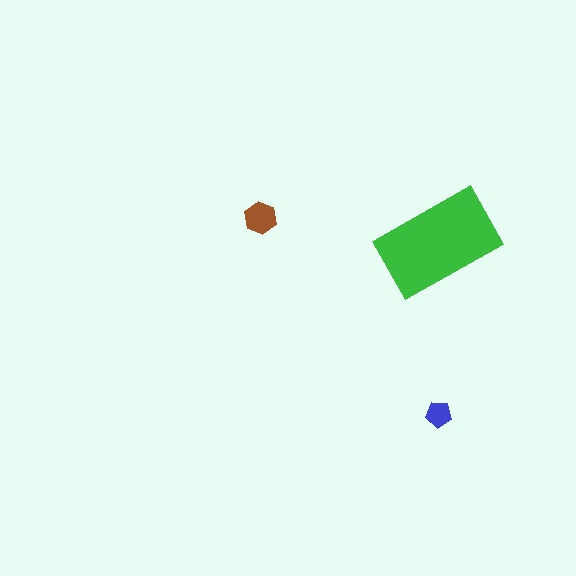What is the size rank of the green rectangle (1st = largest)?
1st.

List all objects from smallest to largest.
The blue pentagon, the brown hexagon, the green rectangle.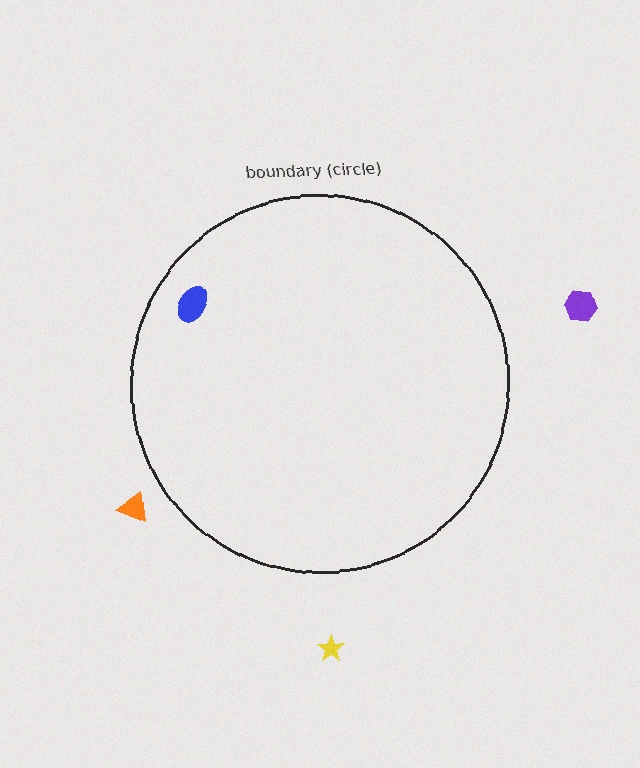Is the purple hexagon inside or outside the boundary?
Outside.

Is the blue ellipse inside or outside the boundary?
Inside.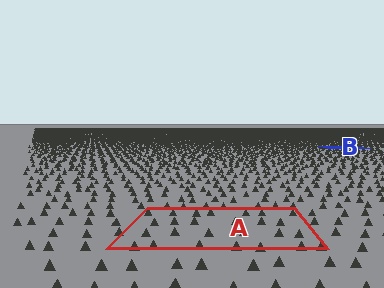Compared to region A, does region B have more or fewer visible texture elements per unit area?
Region B has more texture elements per unit area — they are packed more densely because it is farther away.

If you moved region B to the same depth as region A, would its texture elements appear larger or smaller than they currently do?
They would appear larger. At a closer depth, the same texture elements are projected at a bigger on-screen size.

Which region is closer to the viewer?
Region A is closer. The texture elements there are larger and more spread out.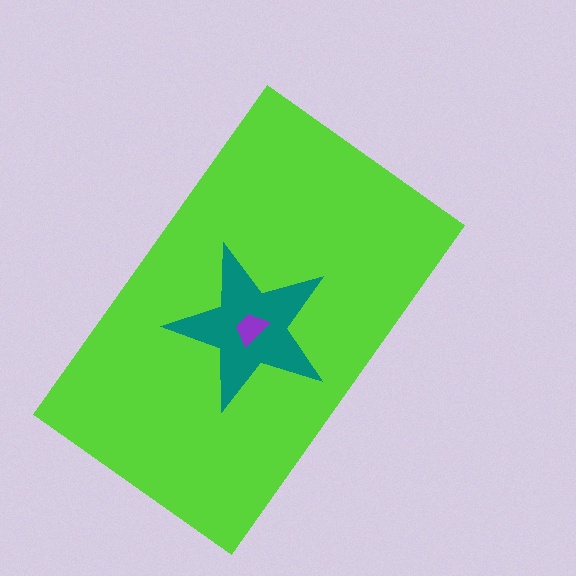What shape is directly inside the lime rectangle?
The teal star.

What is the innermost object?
The purple trapezoid.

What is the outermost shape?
The lime rectangle.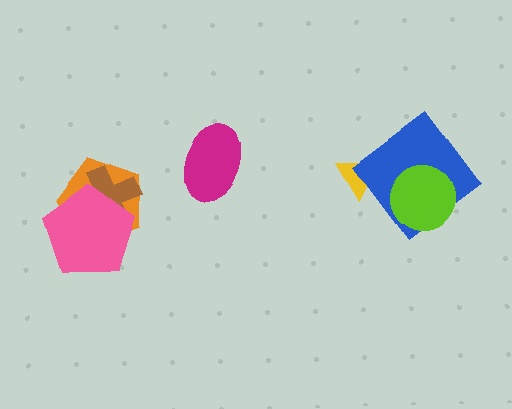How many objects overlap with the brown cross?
2 objects overlap with the brown cross.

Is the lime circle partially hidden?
No, no other shape covers it.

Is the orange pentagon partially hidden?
Yes, it is partially covered by another shape.